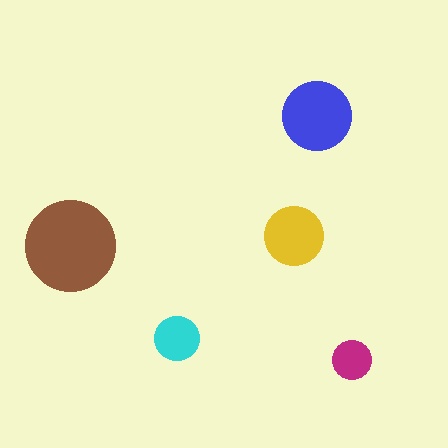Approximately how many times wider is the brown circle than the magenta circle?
About 2.5 times wider.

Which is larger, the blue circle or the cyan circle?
The blue one.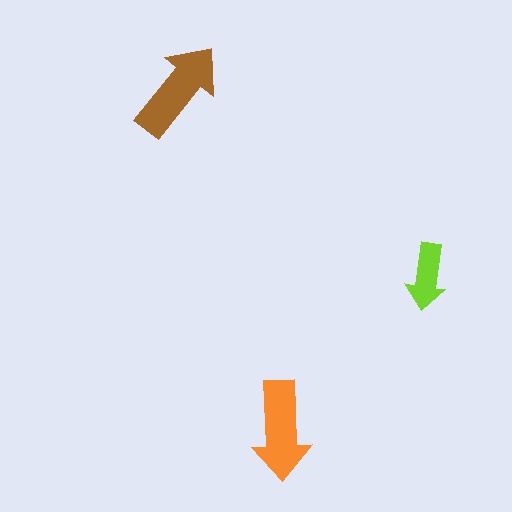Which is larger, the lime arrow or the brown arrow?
The brown one.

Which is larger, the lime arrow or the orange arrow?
The orange one.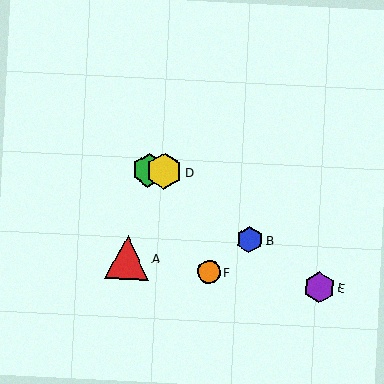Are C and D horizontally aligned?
Yes, both are at y≈170.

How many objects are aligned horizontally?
2 objects (C, D) are aligned horizontally.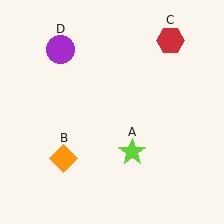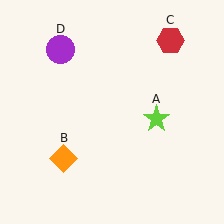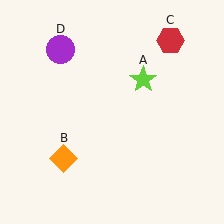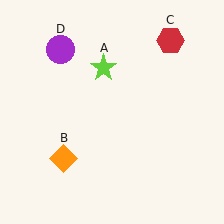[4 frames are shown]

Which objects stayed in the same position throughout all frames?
Orange diamond (object B) and red hexagon (object C) and purple circle (object D) remained stationary.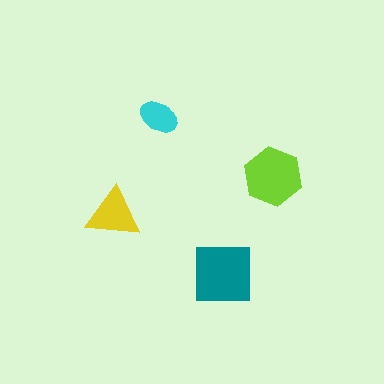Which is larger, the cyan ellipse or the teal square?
The teal square.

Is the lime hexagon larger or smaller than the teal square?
Smaller.